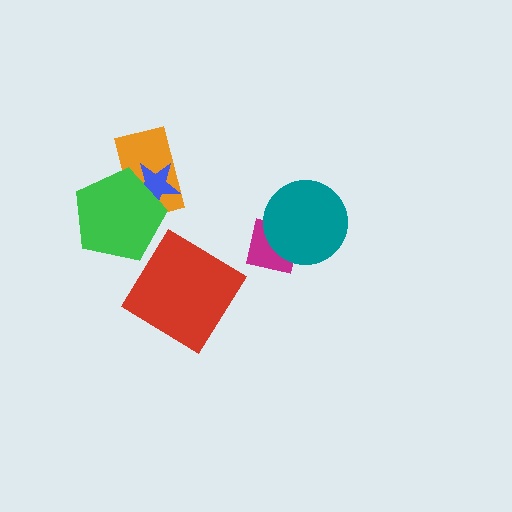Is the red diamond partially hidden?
No, no other shape covers it.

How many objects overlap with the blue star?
2 objects overlap with the blue star.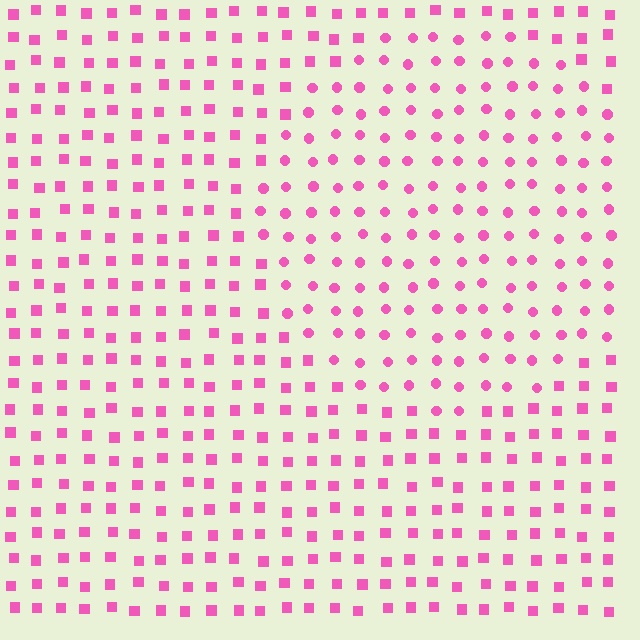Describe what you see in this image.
The image is filled with small pink elements arranged in a uniform grid. A circle-shaped region contains circles, while the surrounding area contains squares. The boundary is defined purely by the change in element shape.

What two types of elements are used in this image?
The image uses circles inside the circle region and squares outside it.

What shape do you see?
I see a circle.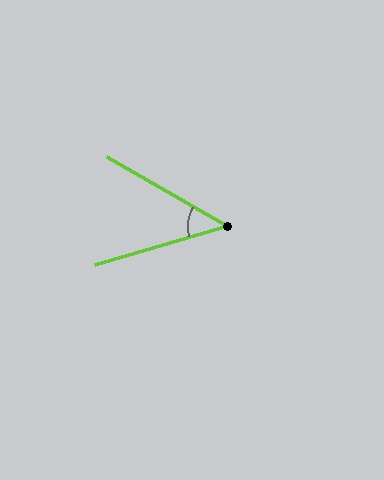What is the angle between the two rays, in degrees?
Approximately 46 degrees.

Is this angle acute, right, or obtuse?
It is acute.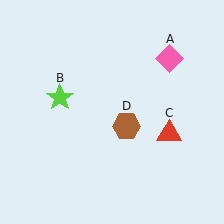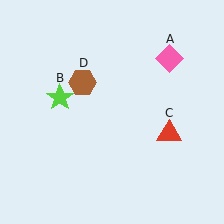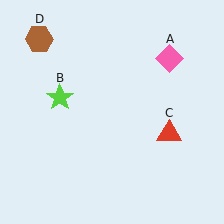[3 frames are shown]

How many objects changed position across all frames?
1 object changed position: brown hexagon (object D).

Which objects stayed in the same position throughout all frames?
Pink diamond (object A) and lime star (object B) and red triangle (object C) remained stationary.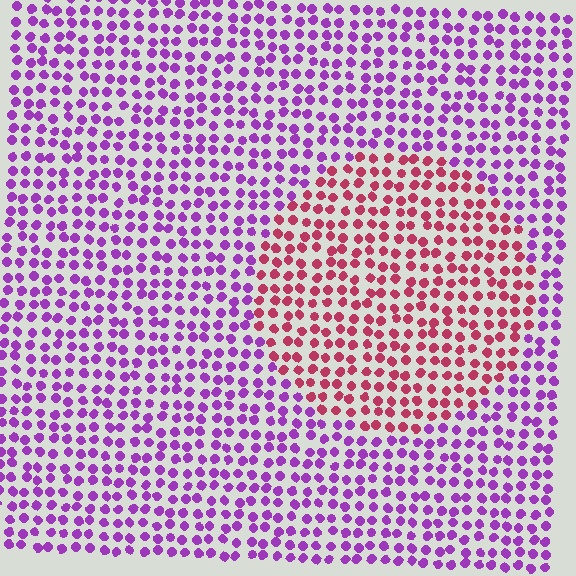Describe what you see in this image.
The image is filled with small purple elements in a uniform arrangement. A circle-shaped region is visible where the elements are tinted to a slightly different hue, forming a subtle color boundary.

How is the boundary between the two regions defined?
The boundary is defined purely by a slight shift in hue (about 54 degrees). Spacing, size, and orientation are identical on both sides.